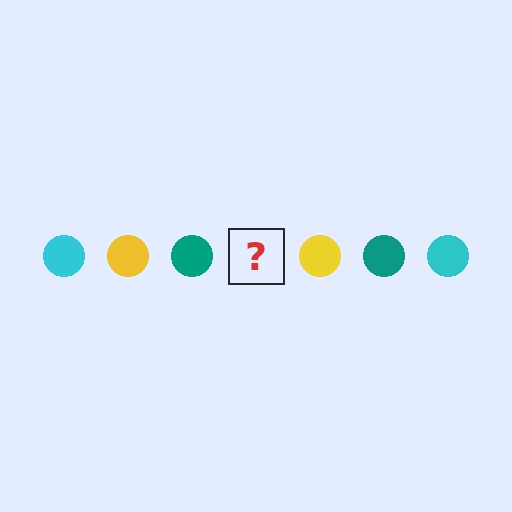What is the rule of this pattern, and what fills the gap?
The rule is that the pattern cycles through cyan, yellow, teal circles. The gap should be filled with a cyan circle.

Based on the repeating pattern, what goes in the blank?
The blank should be a cyan circle.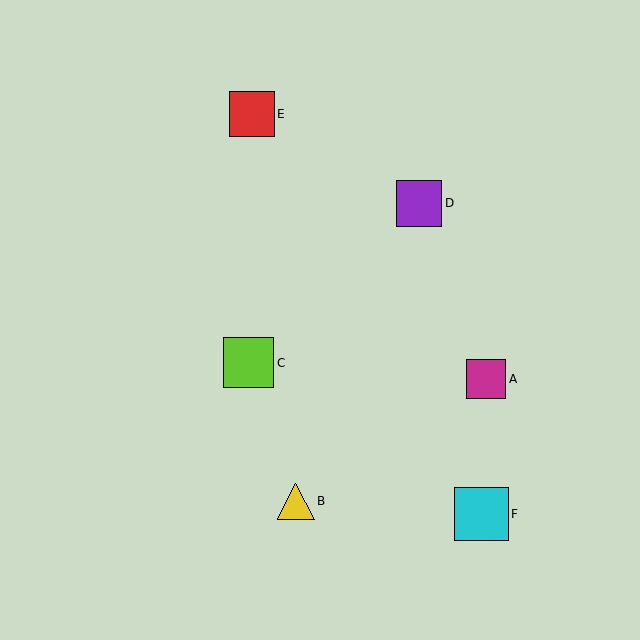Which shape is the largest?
The cyan square (labeled F) is the largest.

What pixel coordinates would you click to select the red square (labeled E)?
Click at (252, 114) to select the red square E.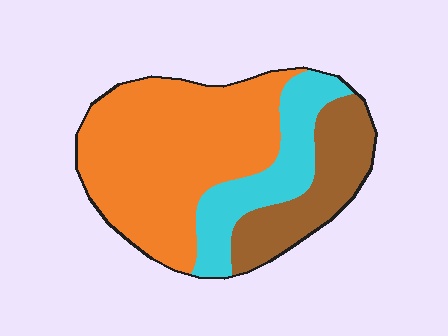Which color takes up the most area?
Orange, at roughly 55%.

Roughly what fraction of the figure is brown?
Brown covers around 20% of the figure.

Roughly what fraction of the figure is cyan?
Cyan takes up about one fifth (1/5) of the figure.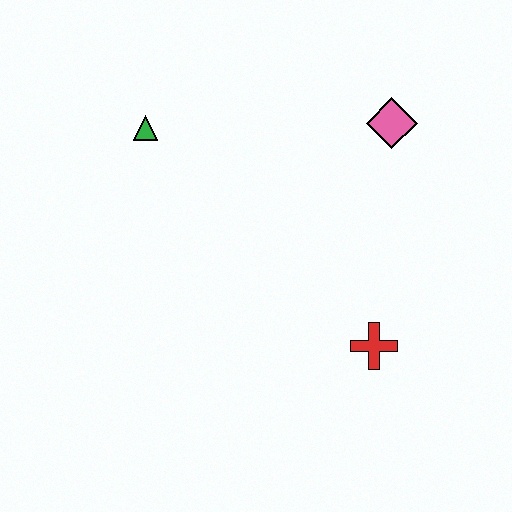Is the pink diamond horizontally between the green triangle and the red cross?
No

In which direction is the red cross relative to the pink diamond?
The red cross is below the pink diamond.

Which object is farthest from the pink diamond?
The green triangle is farthest from the pink diamond.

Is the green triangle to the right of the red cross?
No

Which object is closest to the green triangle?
The pink diamond is closest to the green triangle.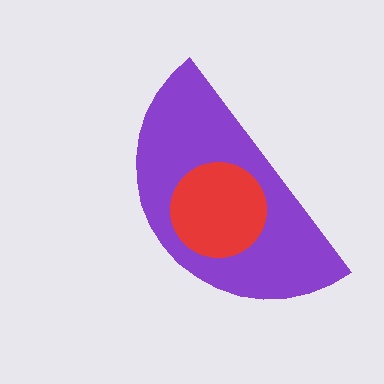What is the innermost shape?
The red circle.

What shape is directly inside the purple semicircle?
The red circle.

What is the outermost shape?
The purple semicircle.